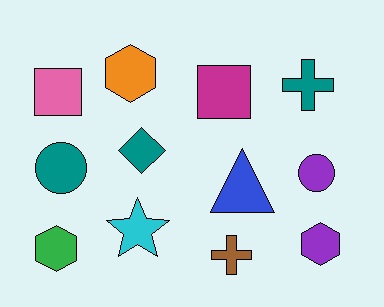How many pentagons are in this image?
There are no pentagons.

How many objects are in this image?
There are 12 objects.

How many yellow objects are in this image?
There are no yellow objects.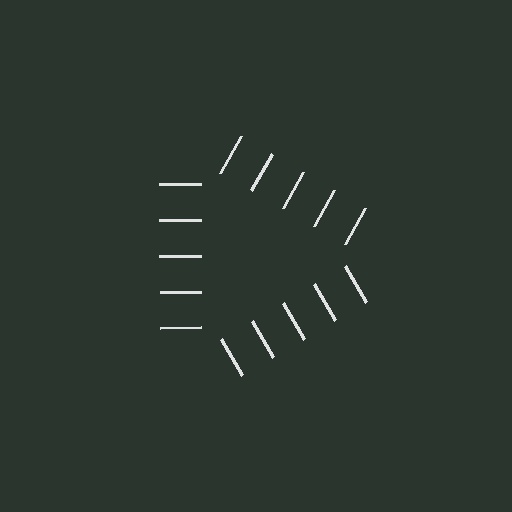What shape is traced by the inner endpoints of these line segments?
An illusory triangle — the line segments terminate on its edges but no continuous stroke is drawn.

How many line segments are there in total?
15 — 5 along each of the 3 edges.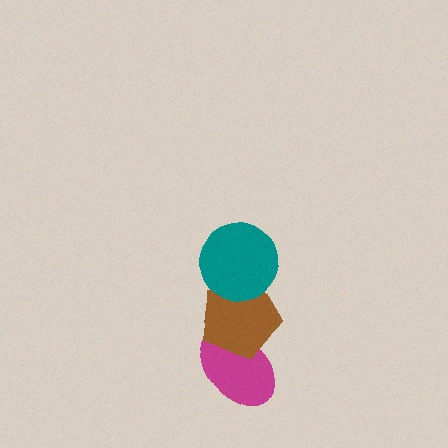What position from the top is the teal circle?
The teal circle is 1st from the top.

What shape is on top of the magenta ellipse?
The brown pentagon is on top of the magenta ellipse.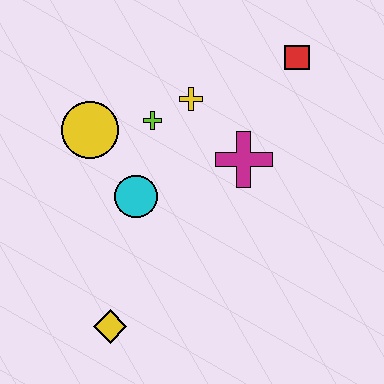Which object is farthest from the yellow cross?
The yellow diamond is farthest from the yellow cross.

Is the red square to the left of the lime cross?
No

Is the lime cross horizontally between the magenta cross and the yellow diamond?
Yes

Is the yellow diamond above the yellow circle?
No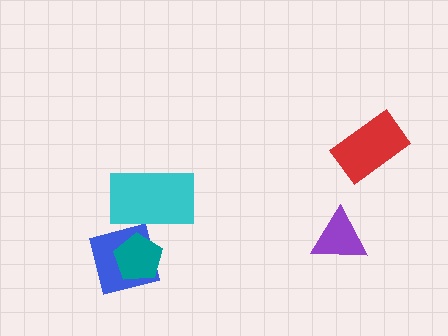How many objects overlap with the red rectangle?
0 objects overlap with the red rectangle.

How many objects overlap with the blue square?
1 object overlaps with the blue square.